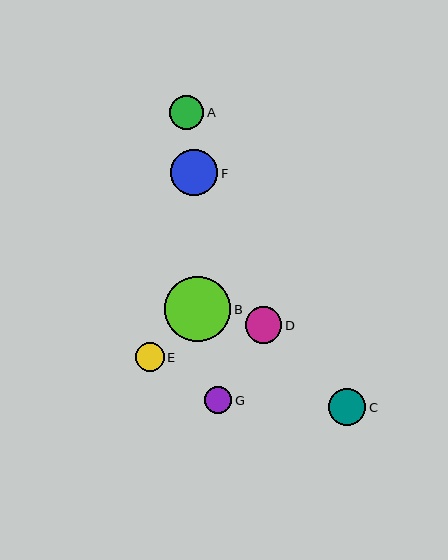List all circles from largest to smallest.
From largest to smallest: B, F, C, D, A, E, G.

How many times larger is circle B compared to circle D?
Circle B is approximately 1.8 times the size of circle D.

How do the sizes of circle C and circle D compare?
Circle C and circle D are approximately the same size.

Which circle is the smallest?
Circle G is the smallest with a size of approximately 27 pixels.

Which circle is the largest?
Circle B is the largest with a size of approximately 66 pixels.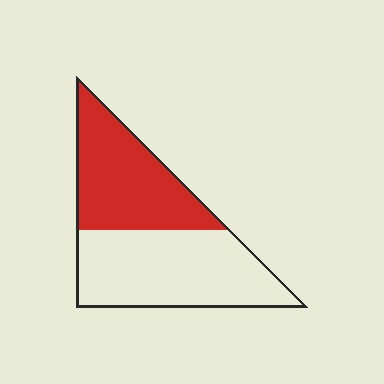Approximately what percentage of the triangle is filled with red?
Approximately 45%.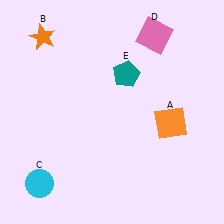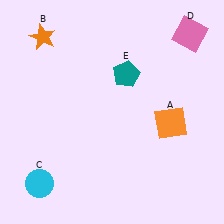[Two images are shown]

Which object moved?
The pink square (D) moved right.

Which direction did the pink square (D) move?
The pink square (D) moved right.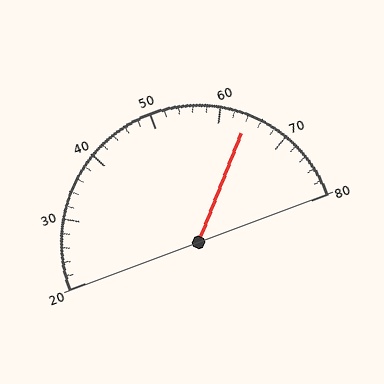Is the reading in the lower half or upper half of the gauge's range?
The reading is in the upper half of the range (20 to 80).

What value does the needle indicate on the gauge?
The needle indicates approximately 64.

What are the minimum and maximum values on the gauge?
The gauge ranges from 20 to 80.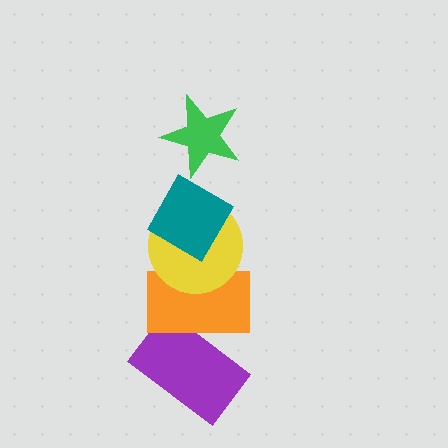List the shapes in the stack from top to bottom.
From top to bottom: the green star, the teal diamond, the yellow circle, the orange rectangle, the purple rectangle.